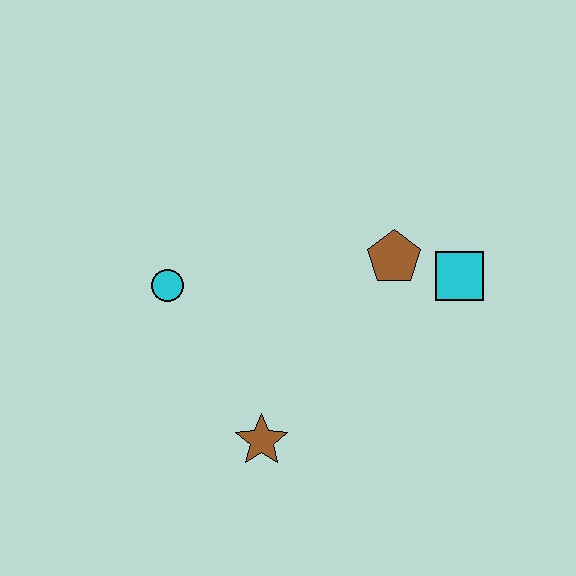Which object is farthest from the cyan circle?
The cyan square is farthest from the cyan circle.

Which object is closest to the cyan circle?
The brown star is closest to the cyan circle.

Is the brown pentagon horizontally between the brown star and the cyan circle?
No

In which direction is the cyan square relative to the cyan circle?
The cyan square is to the right of the cyan circle.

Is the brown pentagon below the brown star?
No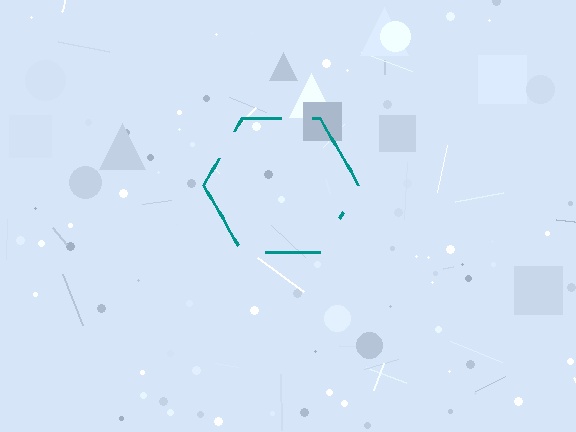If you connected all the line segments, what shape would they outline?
They would outline a hexagon.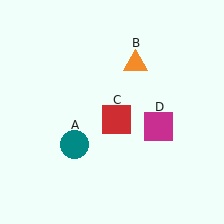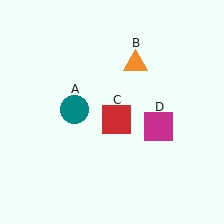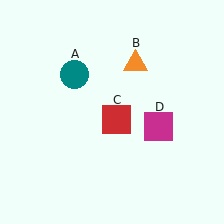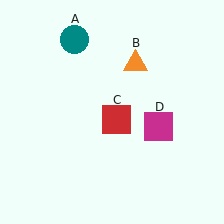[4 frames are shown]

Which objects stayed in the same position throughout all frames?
Orange triangle (object B) and red square (object C) and magenta square (object D) remained stationary.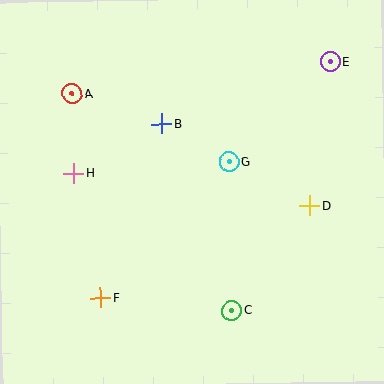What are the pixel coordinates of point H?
Point H is at (74, 173).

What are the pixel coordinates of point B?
Point B is at (162, 124).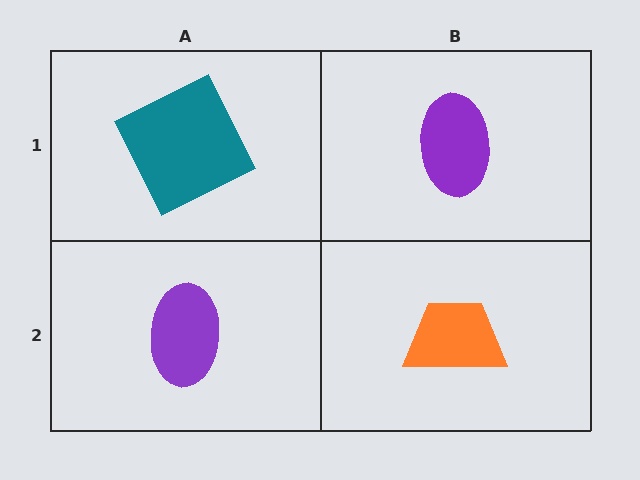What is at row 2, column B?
An orange trapezoid.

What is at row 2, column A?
A purple ellipse.